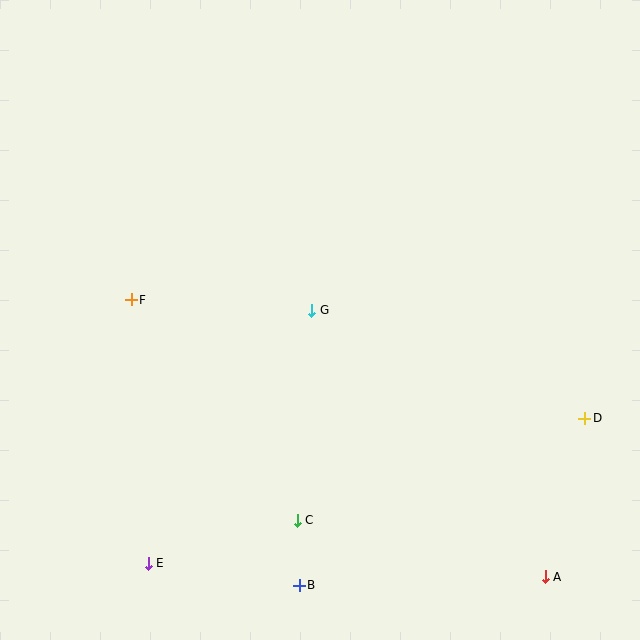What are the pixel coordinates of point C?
Point C is at (297, 520).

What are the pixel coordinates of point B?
Point B is at (299, 585).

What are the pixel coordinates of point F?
Point F is at (131, 300).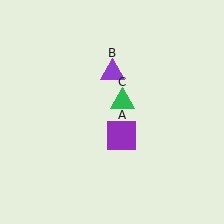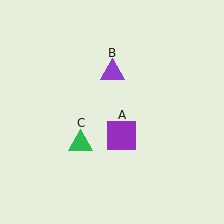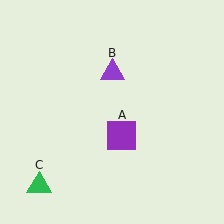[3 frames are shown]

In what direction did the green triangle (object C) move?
The green triangle (object C) moved down and to the left.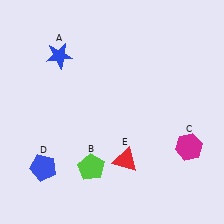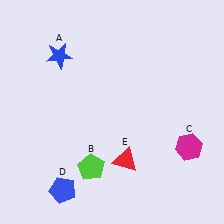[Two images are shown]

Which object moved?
The blue pentagon (D) moved down.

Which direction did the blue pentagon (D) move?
The blue pentagon (D) moved down.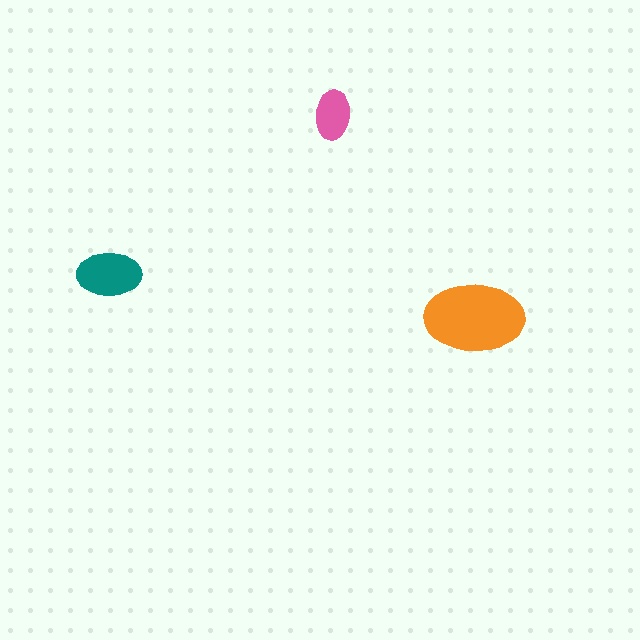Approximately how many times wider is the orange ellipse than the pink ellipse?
About 2 times wider.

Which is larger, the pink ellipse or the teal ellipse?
The teal one.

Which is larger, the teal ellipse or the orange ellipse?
The orange one.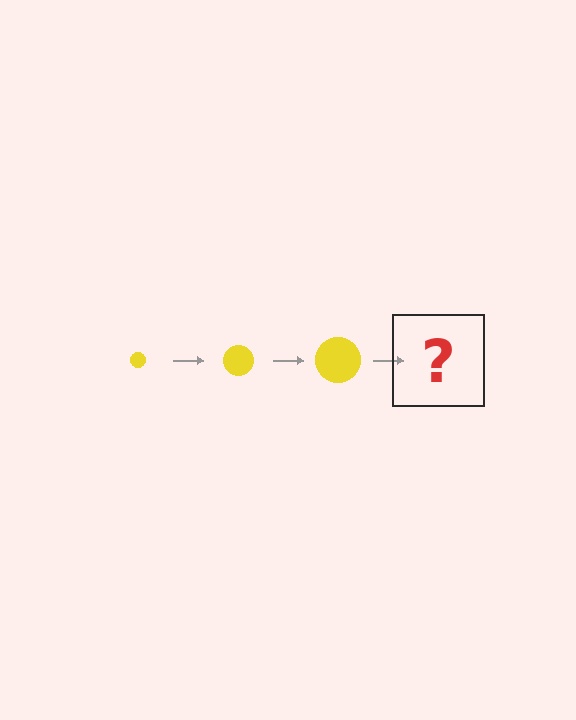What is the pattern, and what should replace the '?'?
The pattern is that the circle gets progressively larger each step. The '?' should be a yellow circle, larger than the previous one.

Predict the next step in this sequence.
The next step is a yellow circle, larger than the previous one.